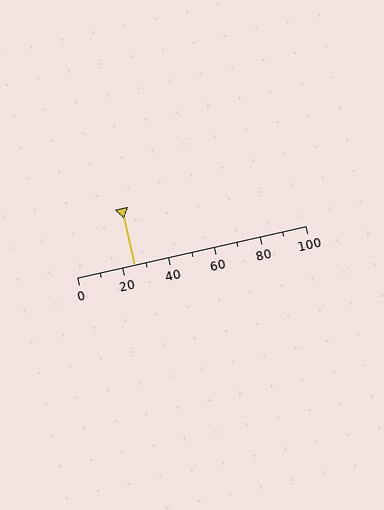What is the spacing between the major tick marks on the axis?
The major ticks are spaced 20 apart.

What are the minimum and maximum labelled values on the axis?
The axis runs from 0 to 100.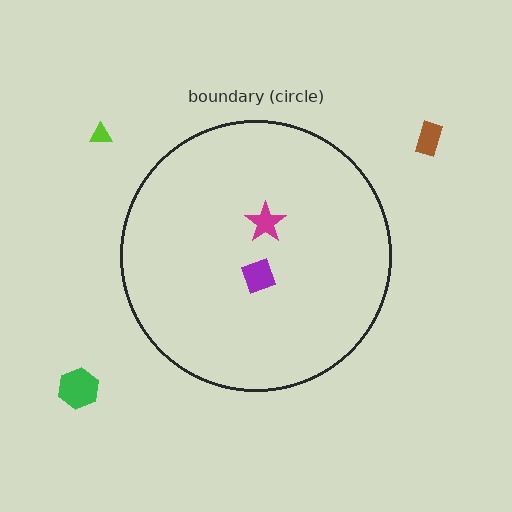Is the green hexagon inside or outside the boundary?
Outside.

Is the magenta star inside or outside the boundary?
Inside.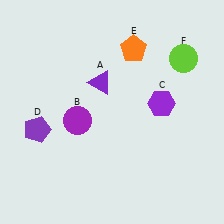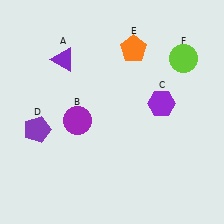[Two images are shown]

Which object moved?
The purple triangle (A) moved left.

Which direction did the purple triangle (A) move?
The purple triangle (A) moved left.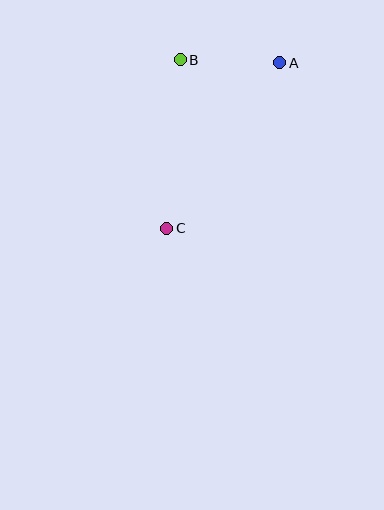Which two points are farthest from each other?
Points A and C are farthest from each other.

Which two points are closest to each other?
Points A and B are closest to each other.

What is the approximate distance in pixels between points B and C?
The distance between B and C is approximately 169 pixels.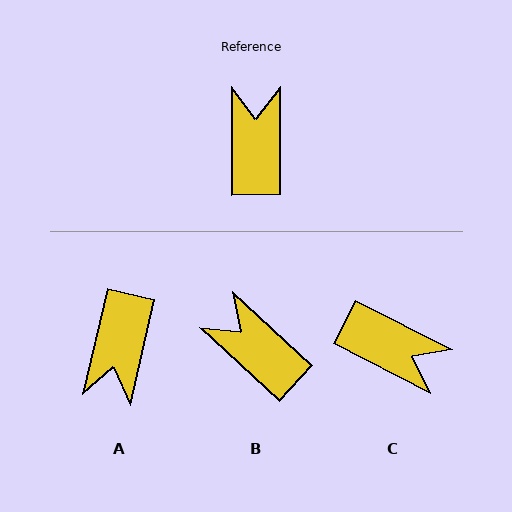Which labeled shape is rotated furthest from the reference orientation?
A, about 167 degrees away.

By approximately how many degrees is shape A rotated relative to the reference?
Approximately 167 degrees counter-clockwise.